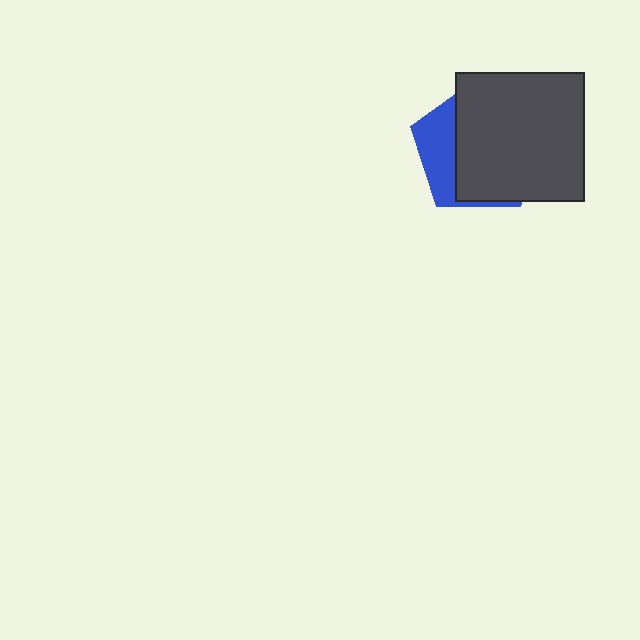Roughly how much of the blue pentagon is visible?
A small part of it is visible (roughly 30%).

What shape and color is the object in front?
The object in front is a dark gray square.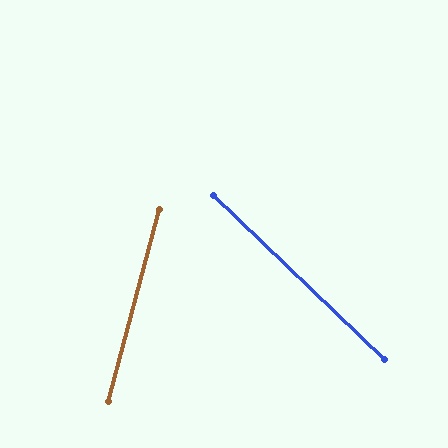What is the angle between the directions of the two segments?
Approximately 61 degrees.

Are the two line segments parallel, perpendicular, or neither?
Neither parallel nor perpendicular — they differ by about 61°.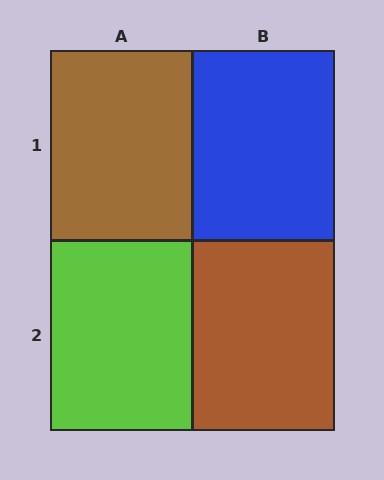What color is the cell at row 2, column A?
Lime.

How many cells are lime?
1 cell is lime.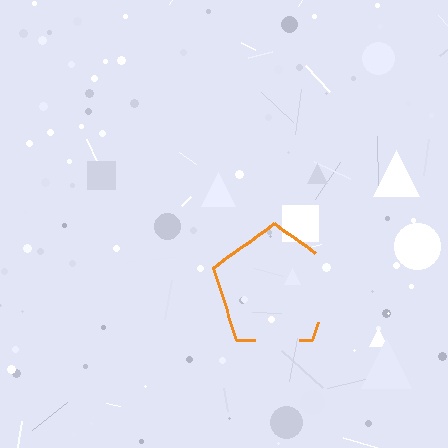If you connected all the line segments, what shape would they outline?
They would outline a pentagon.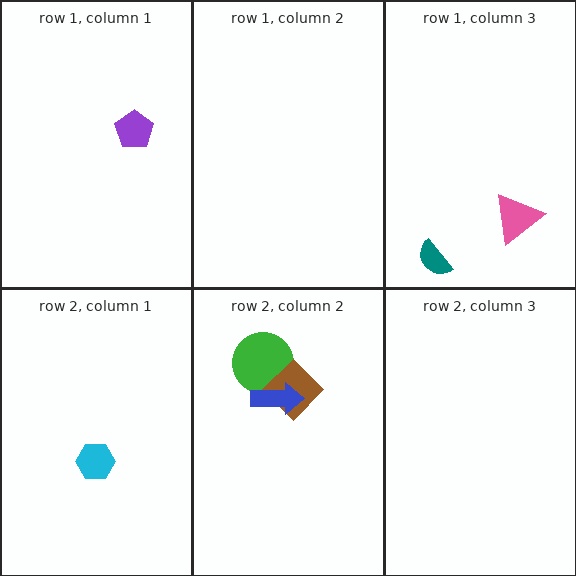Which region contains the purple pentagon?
The row 1, column 1 region.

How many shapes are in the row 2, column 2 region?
3.